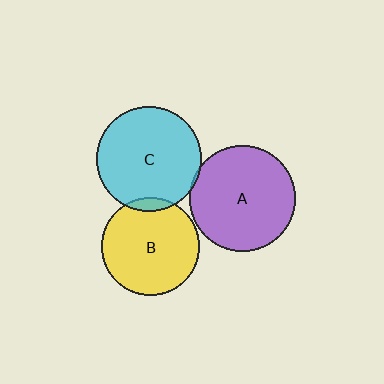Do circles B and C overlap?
Yes.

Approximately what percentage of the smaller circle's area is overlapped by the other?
Approximately 5%.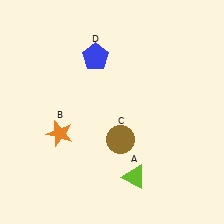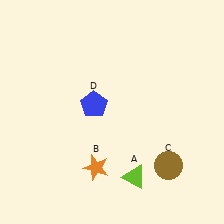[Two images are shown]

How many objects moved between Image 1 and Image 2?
3 objects moved between the two images.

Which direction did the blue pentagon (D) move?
The blue pentagon (D) moved down.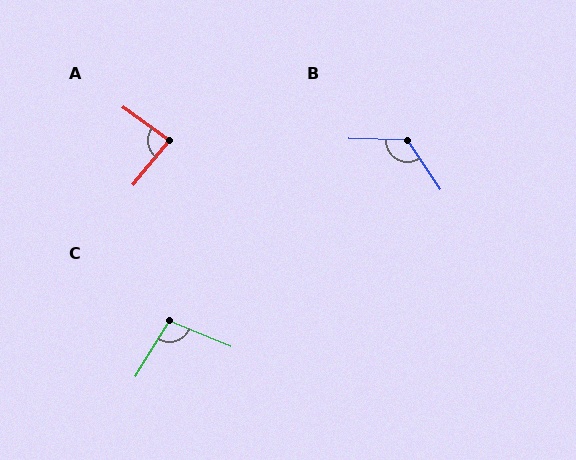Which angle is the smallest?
A, at approximately 86 degrees.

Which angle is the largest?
B, at approximately 126 degrees.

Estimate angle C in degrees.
Approximately 99 degrees.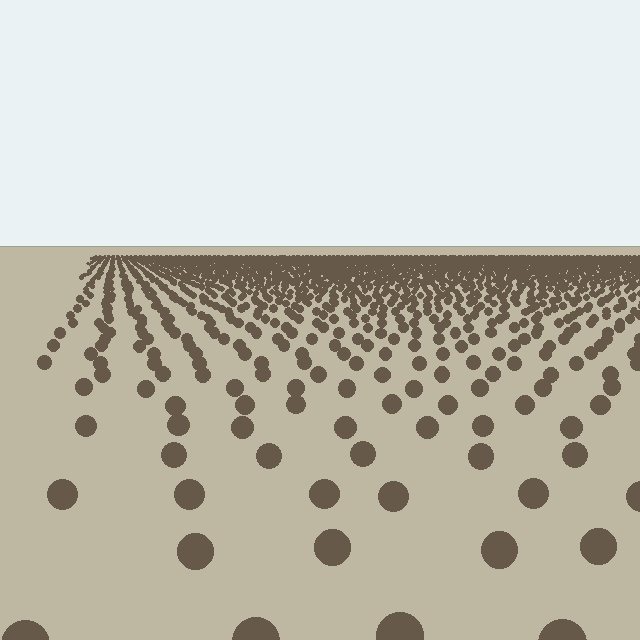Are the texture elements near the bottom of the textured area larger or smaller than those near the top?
Larger. Near the bottom, elements are closer to the viewer and appear at a bigger on-screen size.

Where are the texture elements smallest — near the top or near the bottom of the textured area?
Near the top.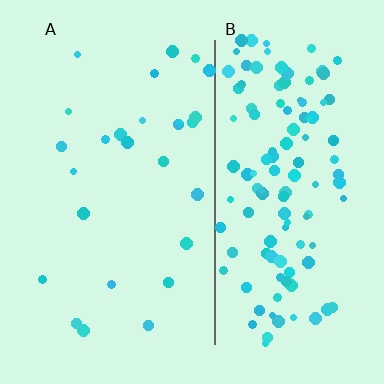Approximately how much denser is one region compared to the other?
Approximately 4.6× — region B over region A.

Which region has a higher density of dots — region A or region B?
B (the right).